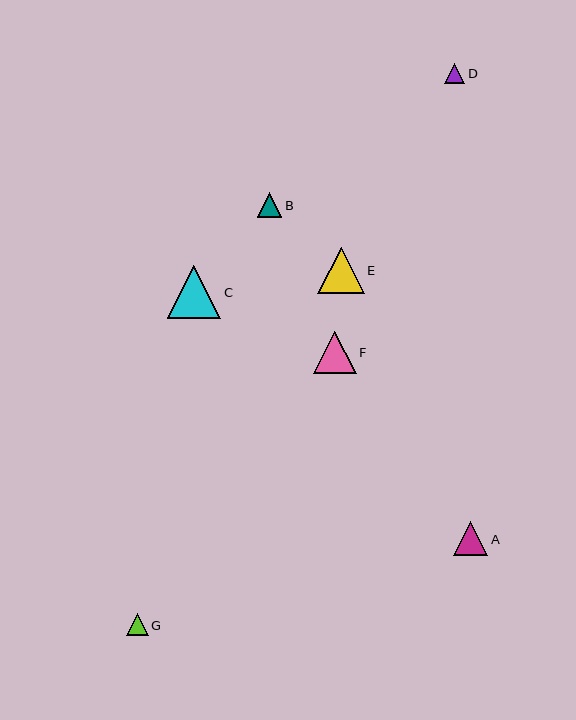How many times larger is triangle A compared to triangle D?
Triangle A is approximately 1.7 times the size of triangle D.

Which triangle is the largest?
Triangle C is the largest with a size of approximately 54 pixels.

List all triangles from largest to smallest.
From largest to smallest: C, E, F, A, B, G, D.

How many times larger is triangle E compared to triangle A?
Triangle E is approximately 1.4 times the size of triangle A.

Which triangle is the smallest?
Triangle D is the smallest with a size of approximately 20 pixels.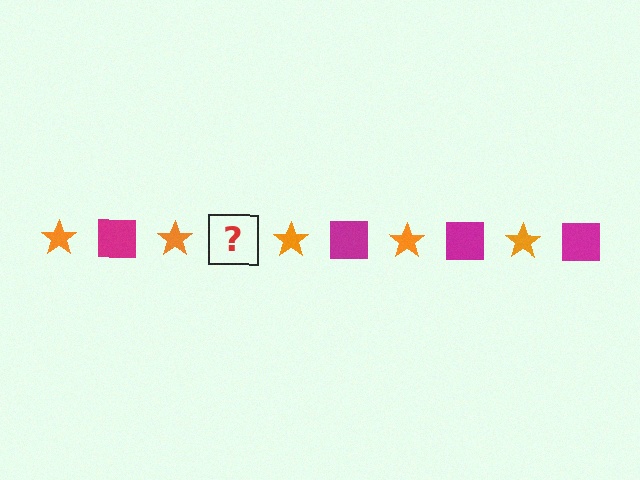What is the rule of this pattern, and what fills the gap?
The rule is that the pattern alternates between orange star and magenta square. The gap should be filled with a magenta square.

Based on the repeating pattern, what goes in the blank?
The blank should be a magenta square.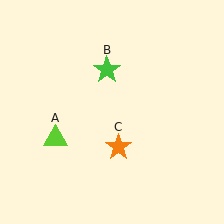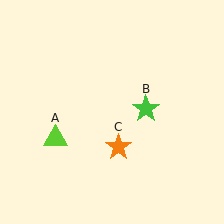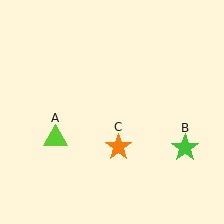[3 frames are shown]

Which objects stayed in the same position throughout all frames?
Lime triangle (object A) and orange star (object C) remained stationary.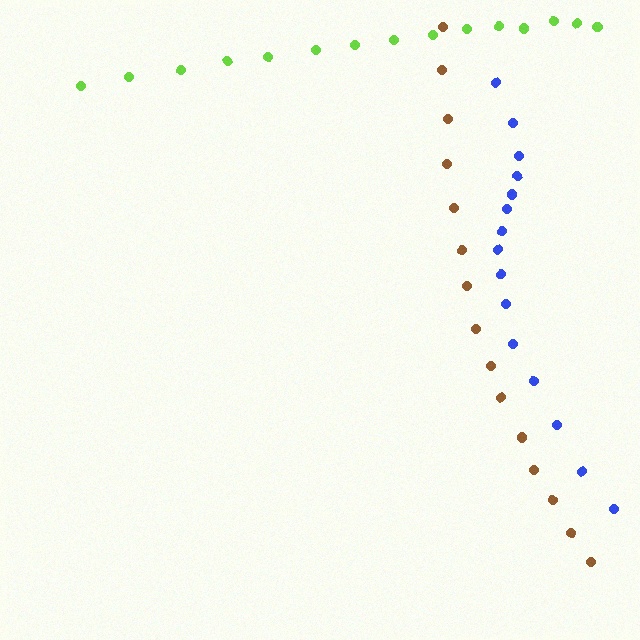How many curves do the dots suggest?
There are 3 distinct paths.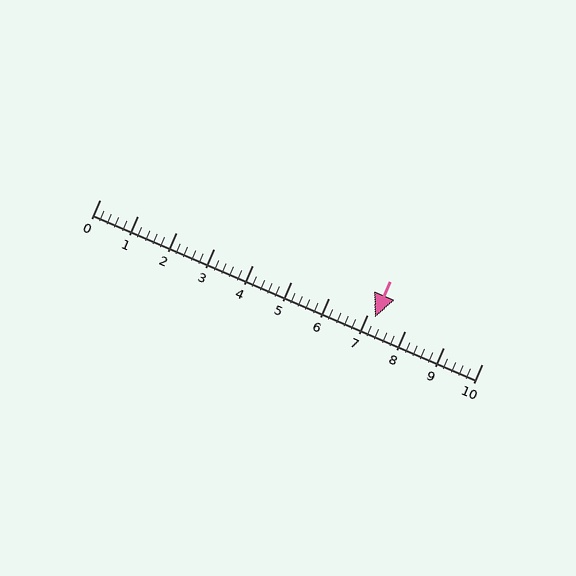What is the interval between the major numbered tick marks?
The major tick marks are spaced 1 units apart.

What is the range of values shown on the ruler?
The ruler shows values from 0 to 10.